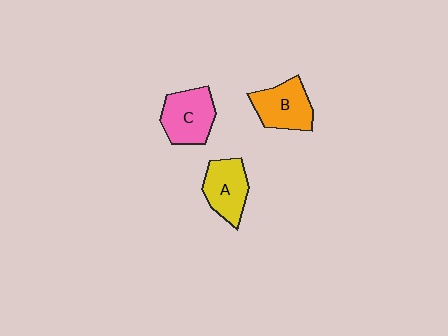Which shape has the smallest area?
Shape A (yellow).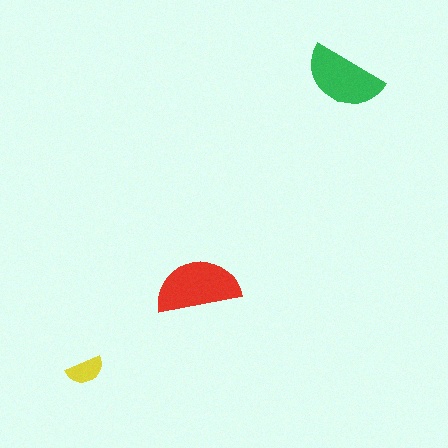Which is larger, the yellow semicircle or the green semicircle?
The green one.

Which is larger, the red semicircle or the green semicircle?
The red one.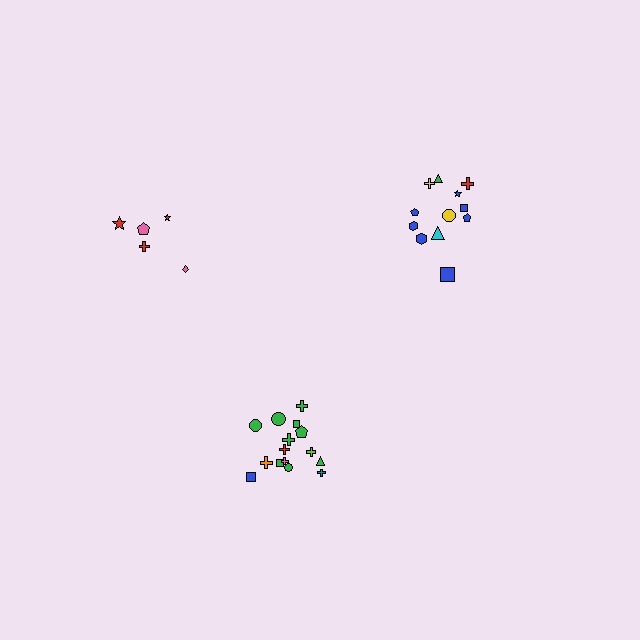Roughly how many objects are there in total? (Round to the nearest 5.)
Roughly 30 objects in total.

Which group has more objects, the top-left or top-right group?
The top-right group.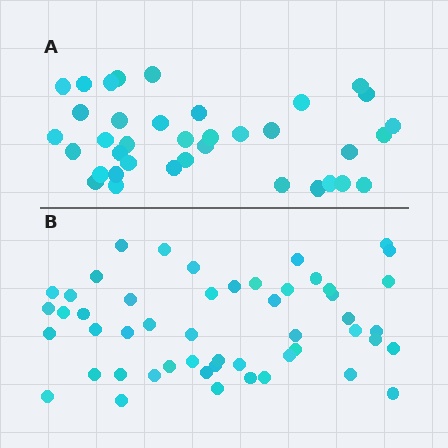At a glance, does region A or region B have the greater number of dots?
Region B (the bottom region) has more dots.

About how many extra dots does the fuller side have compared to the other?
Region B has approximately 15 more dots than region A.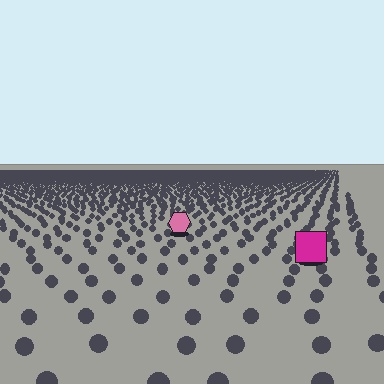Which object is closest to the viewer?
The magenta square is closest. The texture marks near it are larger and more spread out.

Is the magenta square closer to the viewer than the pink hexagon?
Yes. The magenta square is closer — you can tell from the texture gradient: the ground texture is coarser near it.